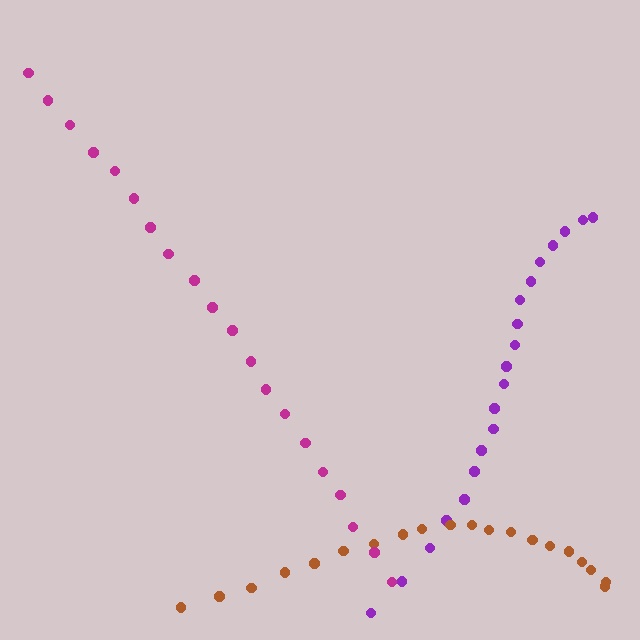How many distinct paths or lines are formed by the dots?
There are 3 distinct paths.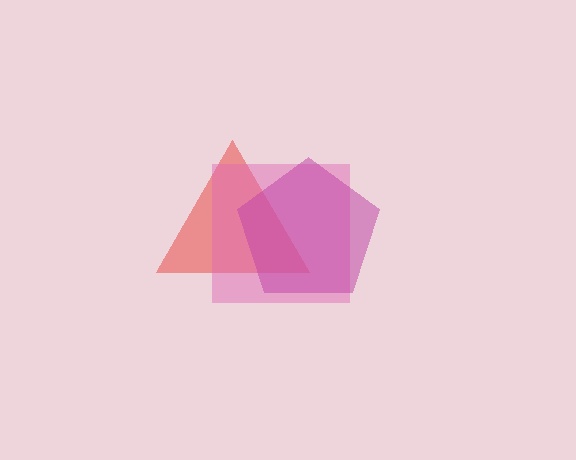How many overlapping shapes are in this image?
There are 3 overlapping shapes in the image.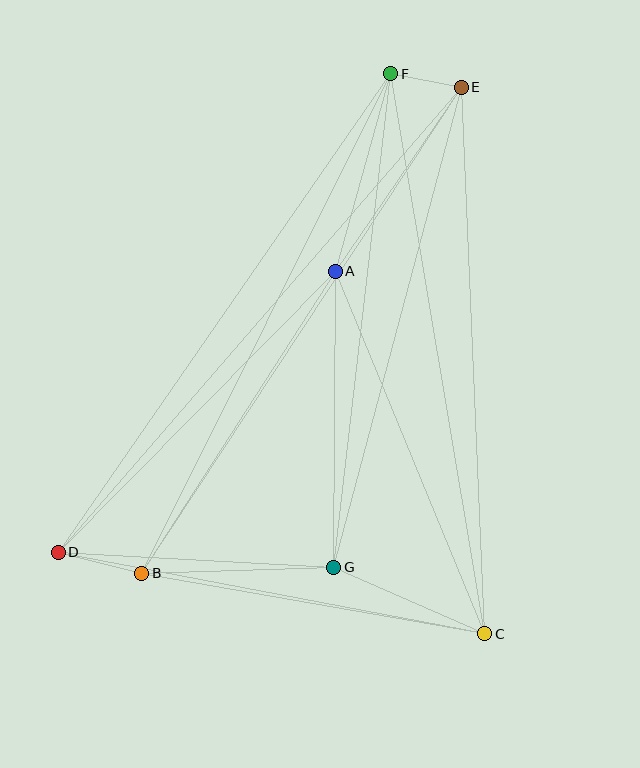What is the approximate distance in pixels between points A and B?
The distance between A and B is approximately 359 pixels.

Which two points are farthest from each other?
Points D and E are farthest from each other.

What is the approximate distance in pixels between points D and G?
The distance between D and G is approximately 276 pixels.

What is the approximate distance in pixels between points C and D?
The distance between C and D is approximately 435 pixels.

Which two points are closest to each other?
Points E and F are closest to each other.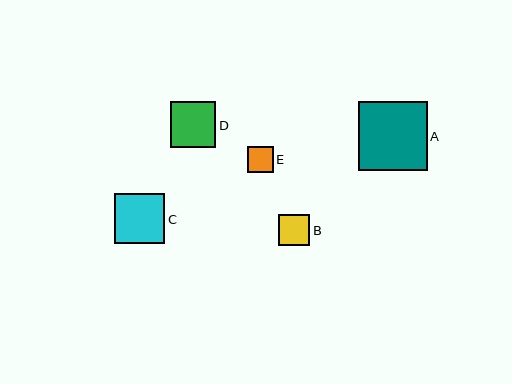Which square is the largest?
Square A is the largest with a size of approximately 69 pixels.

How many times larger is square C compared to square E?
Square C is approximately 1.9 times the size of square E.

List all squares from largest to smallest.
From largest to smallest: A, C, D, B, E.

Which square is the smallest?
Square E is the smallest with a size of approximately 26 pixels.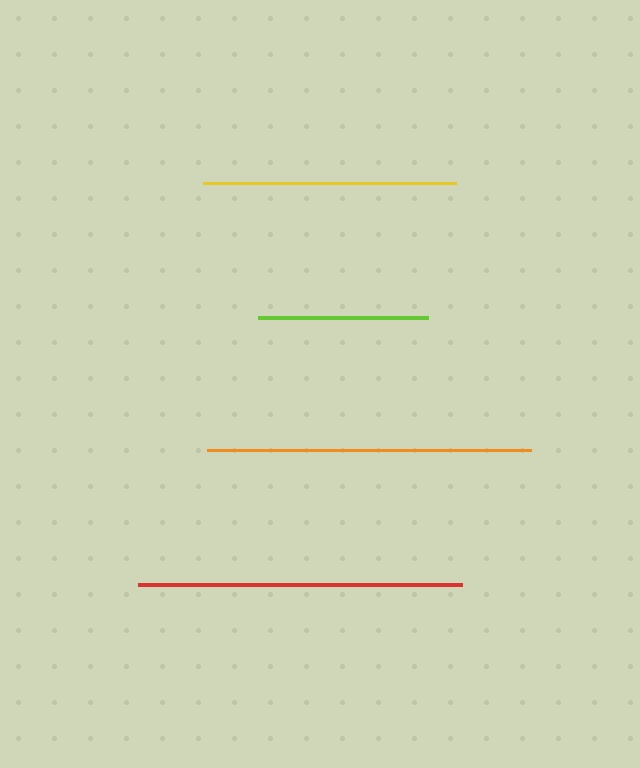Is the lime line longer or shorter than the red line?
The red line is longer than the lime line.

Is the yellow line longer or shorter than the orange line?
The orange line is longer than the yellow line.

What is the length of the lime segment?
The lime segment is approximately 171 pixels long.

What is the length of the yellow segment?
The yellow segment is approximately 253 pixels long.